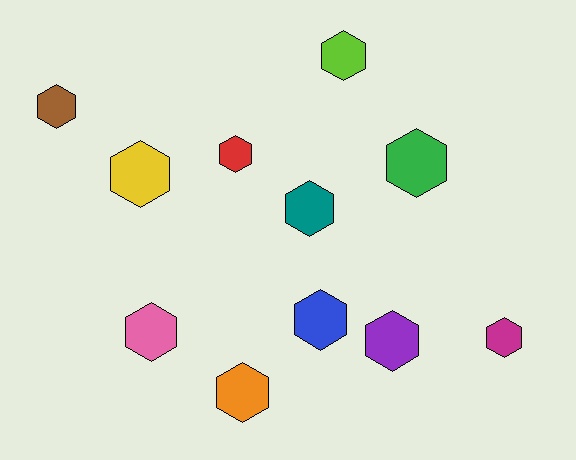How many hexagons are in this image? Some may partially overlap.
There are 11 hexagons.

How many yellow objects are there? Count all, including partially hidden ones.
There is 1 yellow object.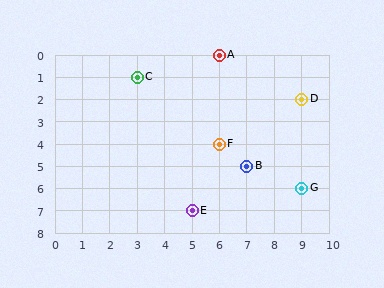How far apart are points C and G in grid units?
Points C and G are 6 columns and 5 rows apart (about 7.8 grid units diagonally).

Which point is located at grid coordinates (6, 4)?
Point F is at (6, 4).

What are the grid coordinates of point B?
Point B is at grid coordinates (7, 5).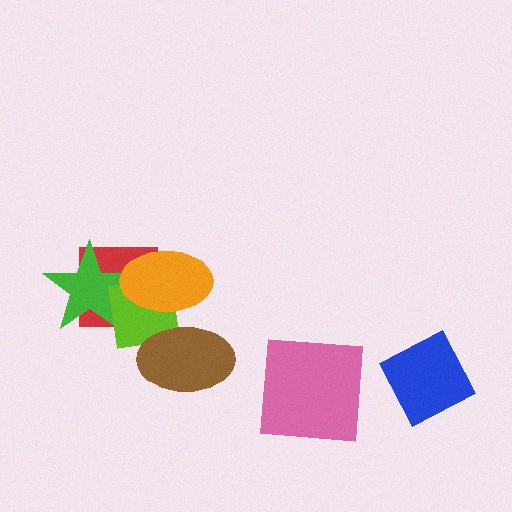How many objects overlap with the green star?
3 objects overlap with the green star.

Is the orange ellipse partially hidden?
Yes, it is partially covered by another shape.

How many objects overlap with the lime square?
4 objects overlap with the lime square.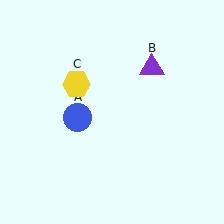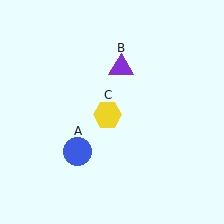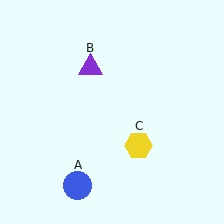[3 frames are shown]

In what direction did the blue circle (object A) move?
The blue circle (object A) moved down.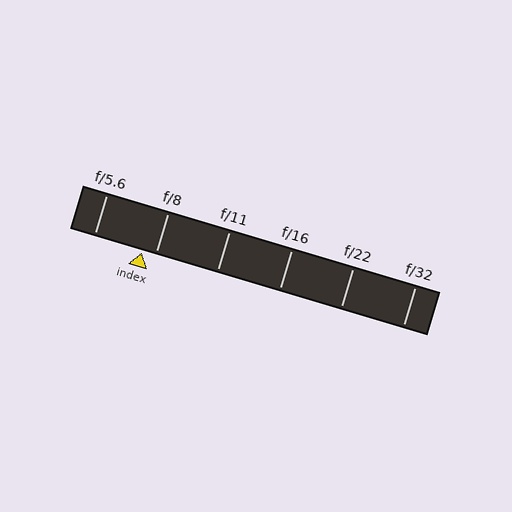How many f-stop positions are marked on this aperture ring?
There are 6 f-stop positions marked.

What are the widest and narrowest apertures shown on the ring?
The widest aperture shown is f/5.6 and the narrowest is f/32.